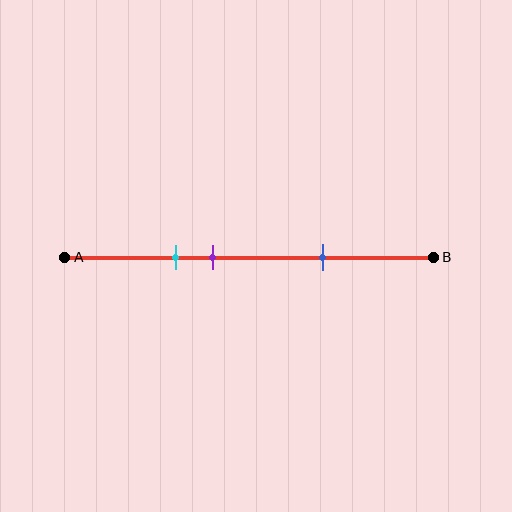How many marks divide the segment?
There are 3 marks dividing the segment.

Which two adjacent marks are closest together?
The cyan and purple marks are the closest adjacent pair.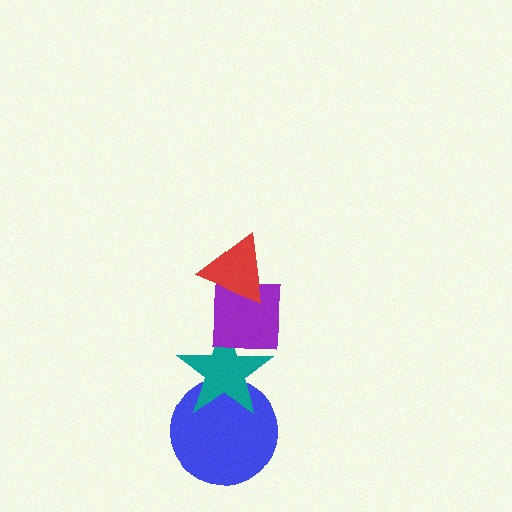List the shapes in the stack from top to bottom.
From top to bottom: the red triangle, the purple square, the teal star, the blue circle.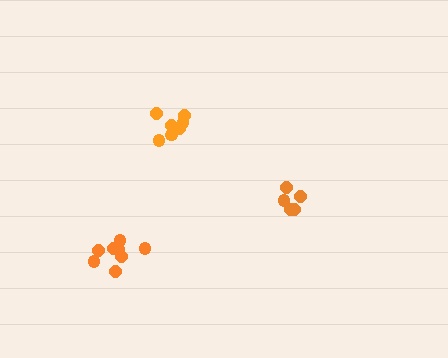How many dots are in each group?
Group 1: 8 dots, Group 2: 5 dots, Group 3: 7 dots (20 total).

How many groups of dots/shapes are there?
There are 3 groups.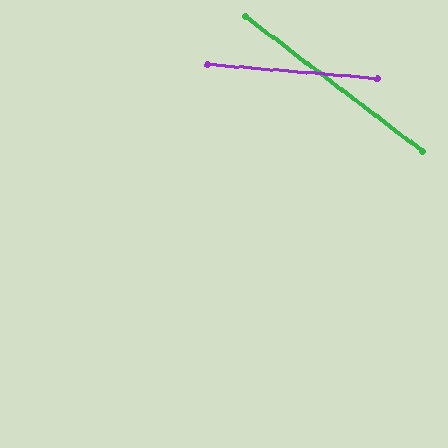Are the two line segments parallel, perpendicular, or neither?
Neither parallel nor perpendicular — they differ by about 32°.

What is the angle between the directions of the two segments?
Approximately 32 degrees.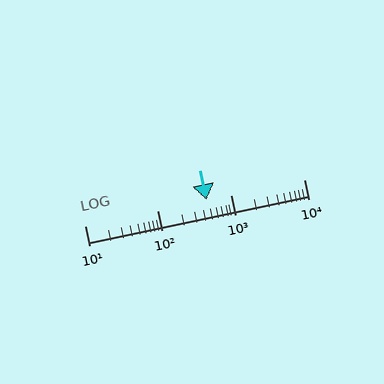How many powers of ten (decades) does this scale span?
The scale spans 3 decades, from 10 to 10000.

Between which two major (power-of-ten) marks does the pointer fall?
The pointer is between 100 and 1000.